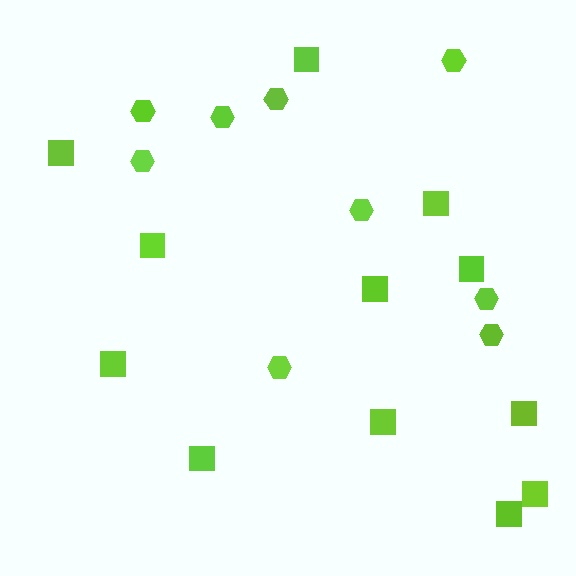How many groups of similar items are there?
There are 2 groups: one group of hexagons (9) and one group of squares (12).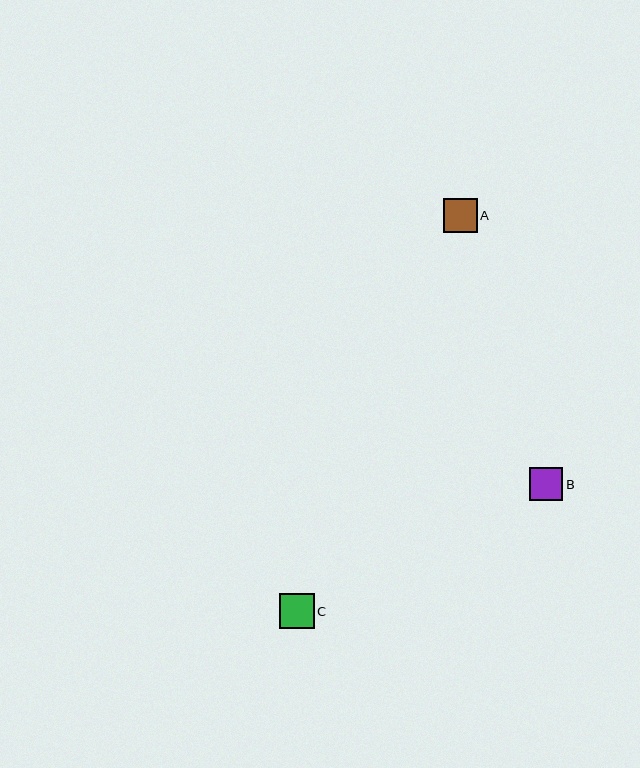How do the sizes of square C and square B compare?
Square C and square B are approximately the same size.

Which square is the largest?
Square C is the largest with a size of approximately 35 pixels.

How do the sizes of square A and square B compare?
Square A and square B are approximately the same size.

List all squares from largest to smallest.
From largest to smallest: C, A, B.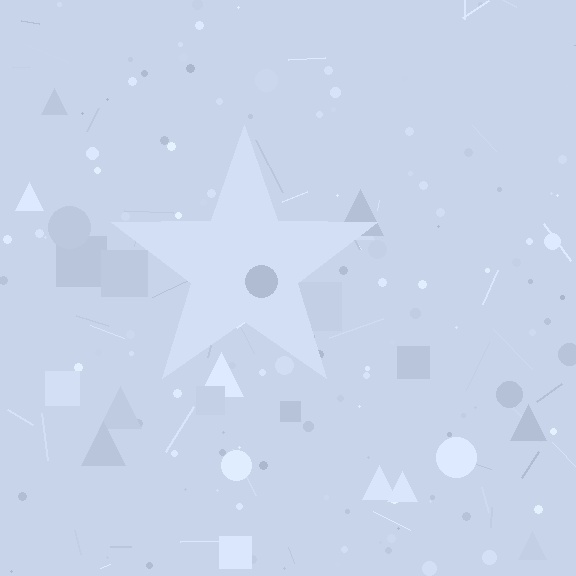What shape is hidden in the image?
A star is hidden in the image.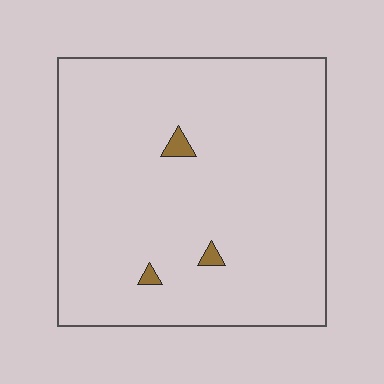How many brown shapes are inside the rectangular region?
3.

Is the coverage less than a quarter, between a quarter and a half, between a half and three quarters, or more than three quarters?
Less than a quarter.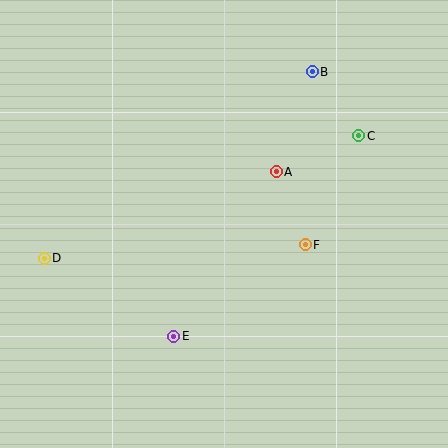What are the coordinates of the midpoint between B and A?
The midpoint between B and A is at (294, 122).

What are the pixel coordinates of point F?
Point F is at (305, 245).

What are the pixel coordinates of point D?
Point D is at (44, 258).